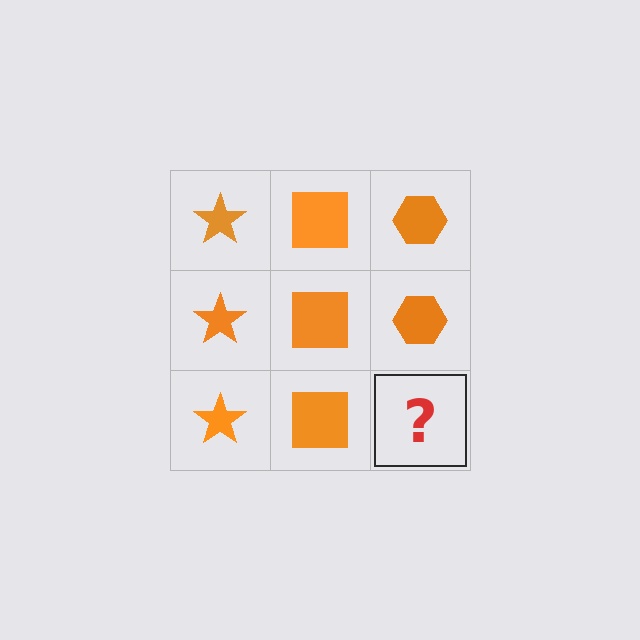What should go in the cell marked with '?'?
The missing cell should contain an orange hexagon.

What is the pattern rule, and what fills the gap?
The rule is that each column has a consistent shape. The gap should be filled with an orange hexagon.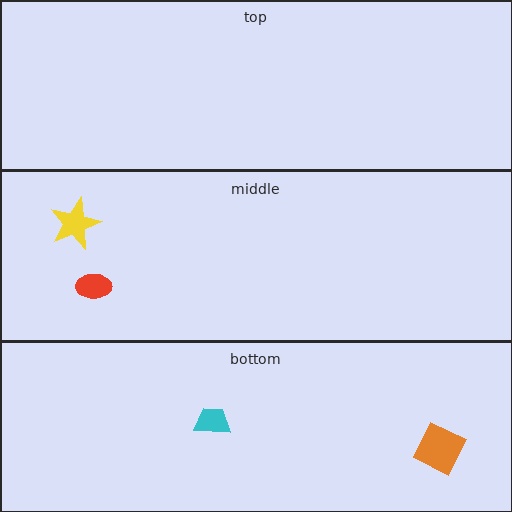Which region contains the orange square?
The bottom region.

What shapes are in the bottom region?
The cyan trapezoid, the orange square.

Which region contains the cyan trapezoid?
The bottom region.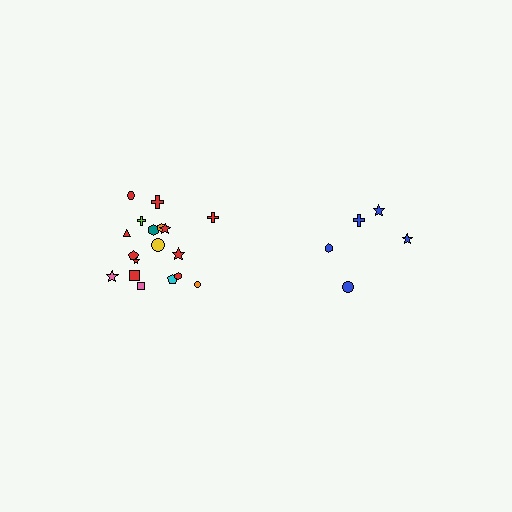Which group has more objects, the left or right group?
The left group.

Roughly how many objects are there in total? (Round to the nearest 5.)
Roughly 25 objects in total.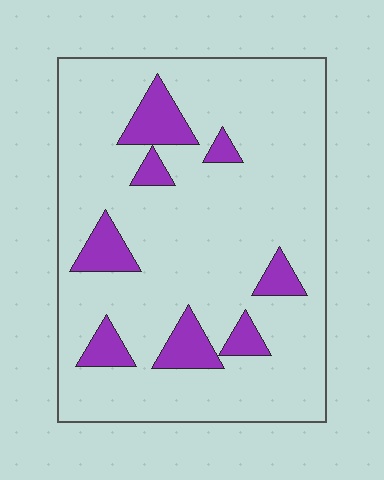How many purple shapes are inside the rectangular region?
8.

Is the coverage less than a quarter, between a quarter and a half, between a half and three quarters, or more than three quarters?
Less than a quarter.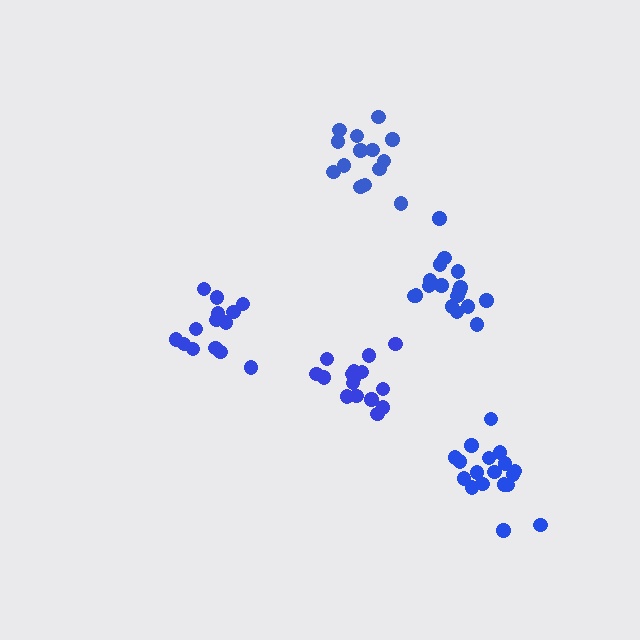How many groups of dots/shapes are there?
There are 5 groups.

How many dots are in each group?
Group 1: 18 dots, Group 2: 14 dots, Group 3: 17 dots, Group 4: 15 dots, Group 5: 17 dots (81 total).